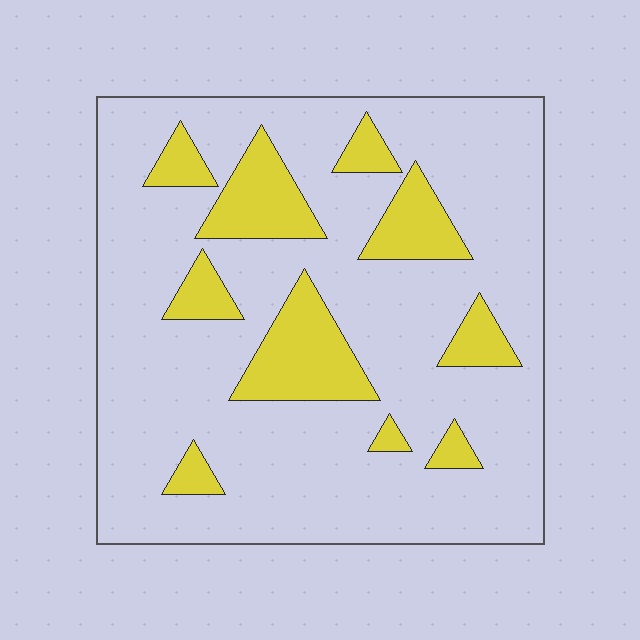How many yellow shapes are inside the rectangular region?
10.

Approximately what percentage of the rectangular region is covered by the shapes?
Approximately 20%.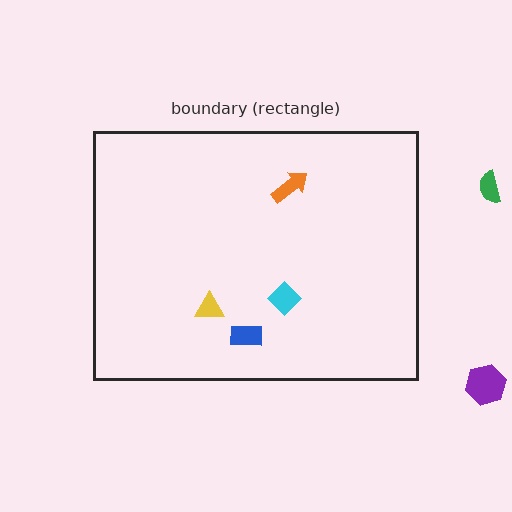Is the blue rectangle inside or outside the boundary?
Inside.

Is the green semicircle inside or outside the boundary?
Outside.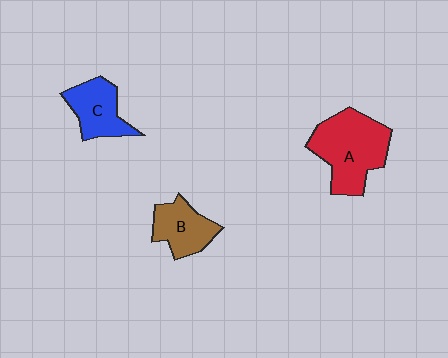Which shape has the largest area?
Shape A (red).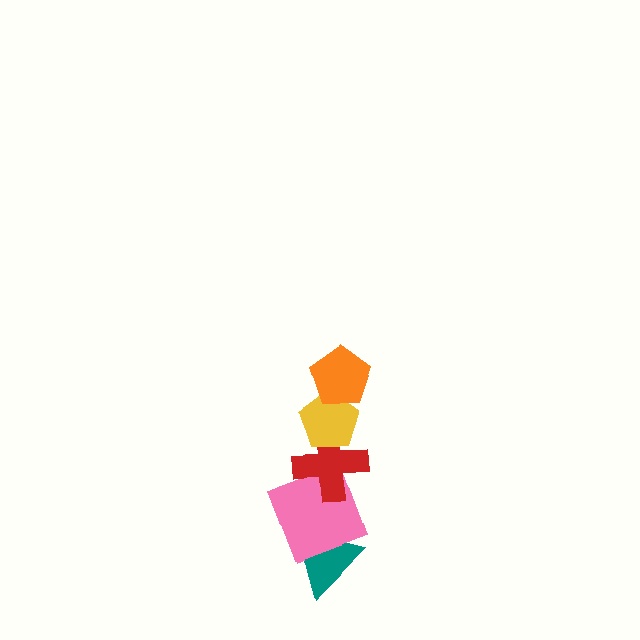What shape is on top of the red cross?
The yellow pentagon is on top of the red cross.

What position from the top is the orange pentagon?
The orange pentagon is 1st from the top.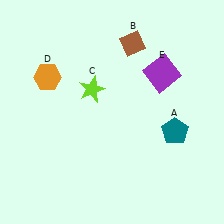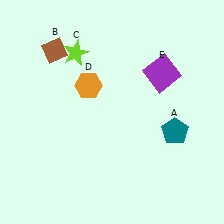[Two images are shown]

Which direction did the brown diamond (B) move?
The brown diamond (B) moved left.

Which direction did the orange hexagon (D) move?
The orange hexagon (D) moved right.